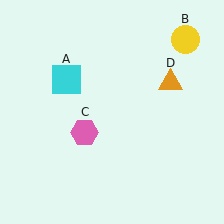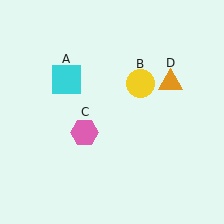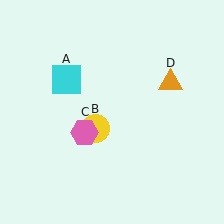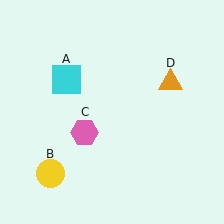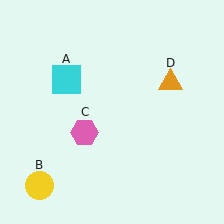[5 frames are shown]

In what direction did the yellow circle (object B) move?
The yellow circle (object B) moved down and to the left.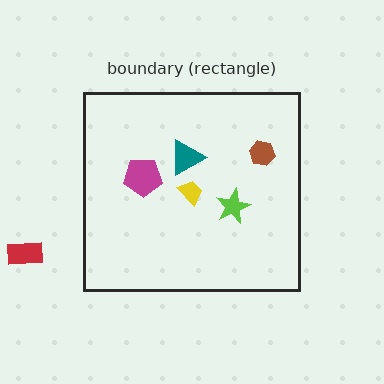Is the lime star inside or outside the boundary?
Inside.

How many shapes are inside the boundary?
5 inside, 1 outside.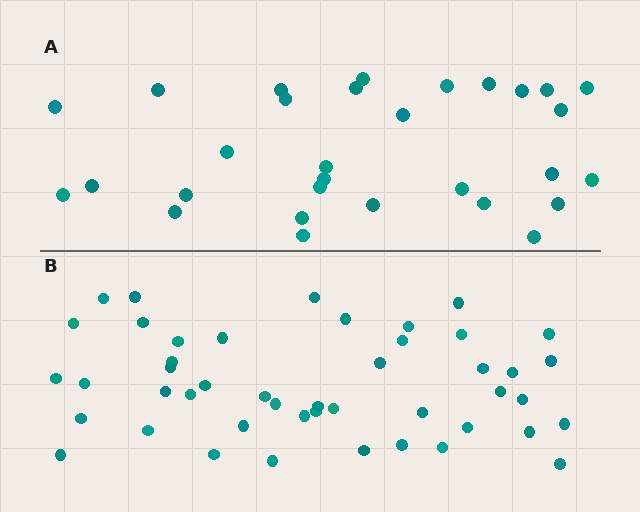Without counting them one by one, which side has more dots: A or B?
Region B (the bottom region) has more dots.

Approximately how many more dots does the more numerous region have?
Region B has approximately 15 more dots than region A.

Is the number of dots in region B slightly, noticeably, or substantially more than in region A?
Region B has substantially more. The ratio is roughly 1.5 to 1.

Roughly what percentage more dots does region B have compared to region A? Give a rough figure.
About 55% more.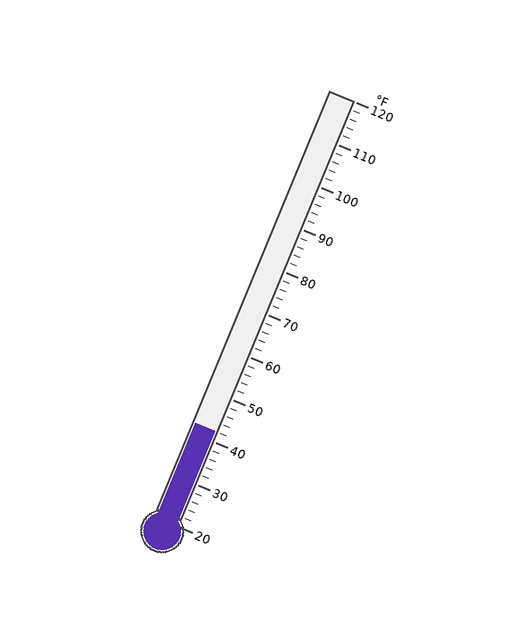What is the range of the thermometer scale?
The thermometer scale ranges from 20°F to 120°F.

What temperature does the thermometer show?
The thermometer shows approximately 42°F.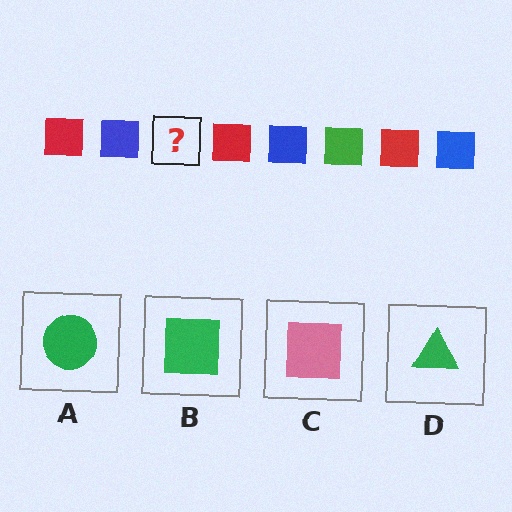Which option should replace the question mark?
Option B.